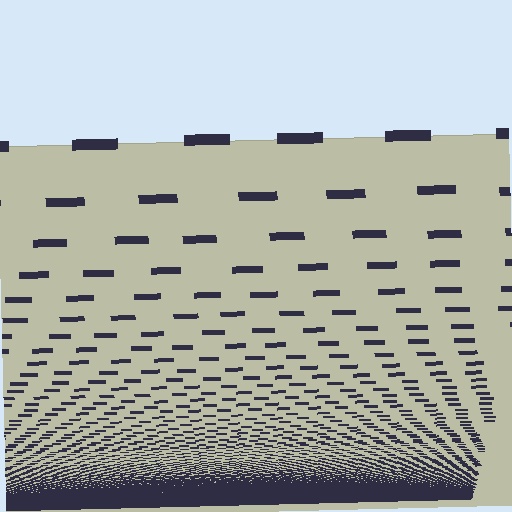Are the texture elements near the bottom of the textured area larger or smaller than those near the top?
Smaller. The gradient is inverted — elements near the bottom are smaller and denser.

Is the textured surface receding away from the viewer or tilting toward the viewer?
The surface appears to tilt toward the viewer. Texture elements get larger and sparser toward the top.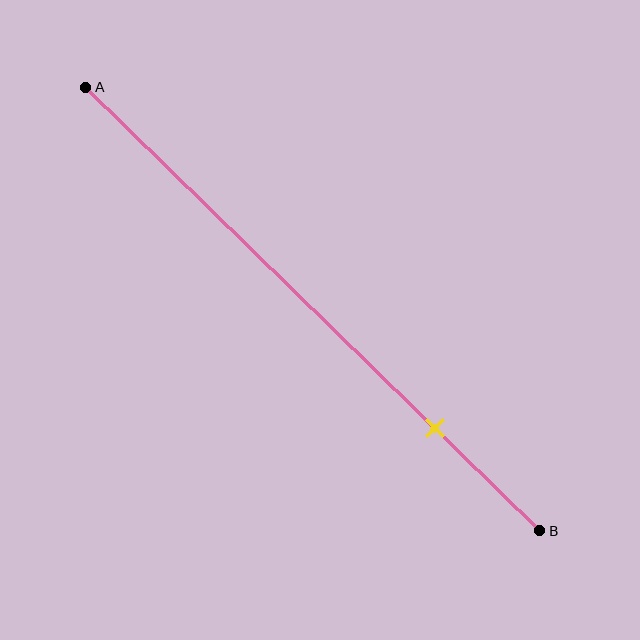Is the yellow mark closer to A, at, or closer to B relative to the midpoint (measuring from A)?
The yellow mark is closer to point B than the midpoint of segment AB.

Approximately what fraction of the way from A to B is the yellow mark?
The yellow mark is approximately 75% of the way from A to B.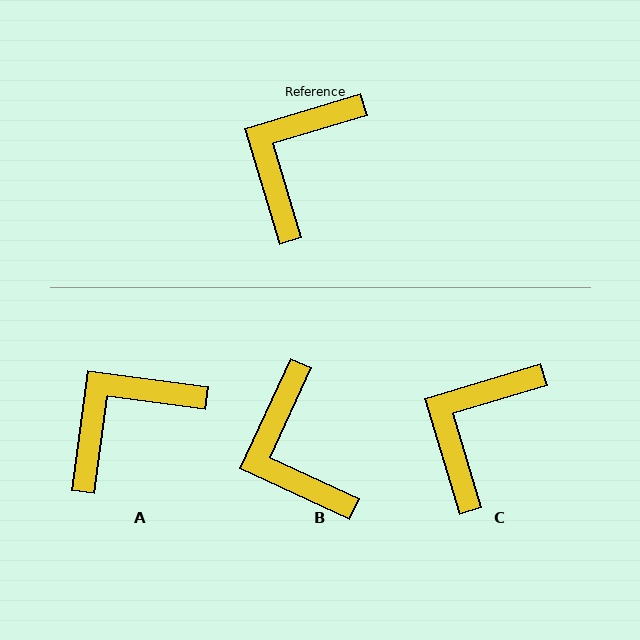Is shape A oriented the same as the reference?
No, it is off by about 24 degrees.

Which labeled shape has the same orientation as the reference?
C.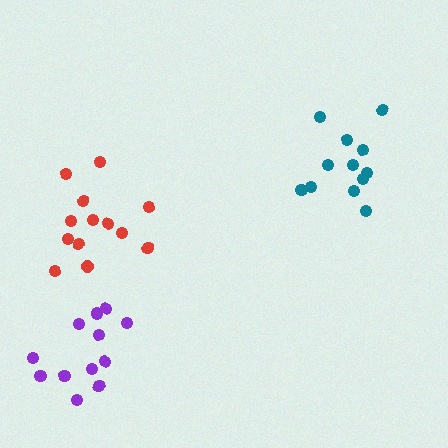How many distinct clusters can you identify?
There are 3 distinct clusters.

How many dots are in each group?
Group 1: 12 dots, Group 2: 13 dots, Group 3: 12 dots (37 total).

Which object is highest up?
The teal cluster is topmost.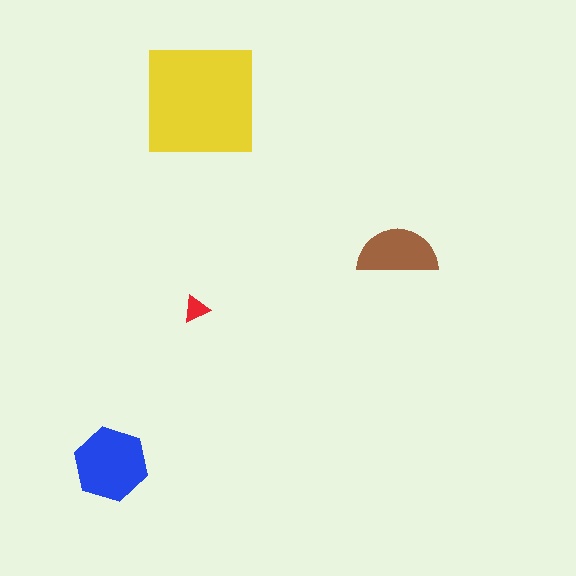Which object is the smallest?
The red triangle.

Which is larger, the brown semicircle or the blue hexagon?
The blue hexagon.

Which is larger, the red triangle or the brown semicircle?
The brown semicircle.